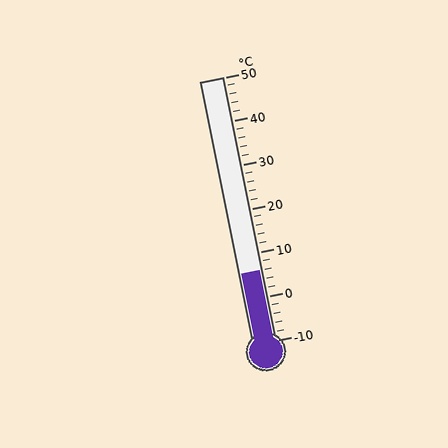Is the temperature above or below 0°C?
The temperature is above 0°C.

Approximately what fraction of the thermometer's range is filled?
The thermometer is filled to approximately 25% of its range.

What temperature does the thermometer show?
The thermometer shows approximately 6°C.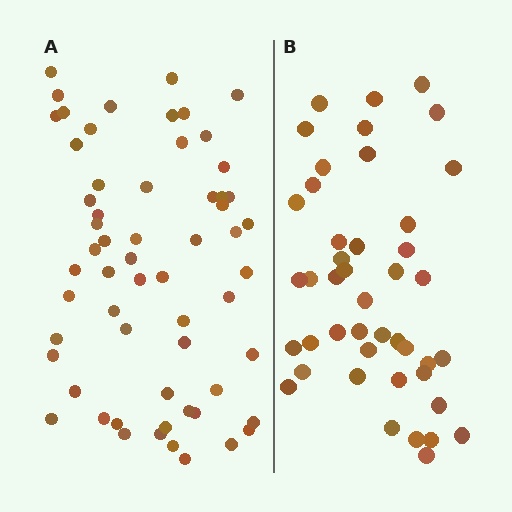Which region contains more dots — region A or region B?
Region A (the left region) has more dots.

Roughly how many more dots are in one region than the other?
Region A has approximately 15 more dots than region B.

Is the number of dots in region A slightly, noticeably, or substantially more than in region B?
Region A has noticeably more, but not dramatically so. The ratio is roughly 1.4 to 1.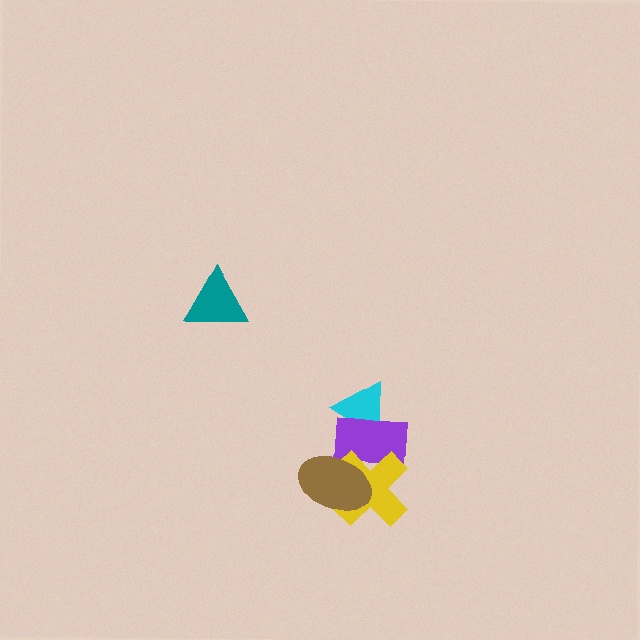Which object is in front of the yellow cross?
The brown ellipse is in front of the yellow cross.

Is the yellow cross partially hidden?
Yes, it is partially covered by another shape.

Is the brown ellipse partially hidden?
No, no other shape covers it.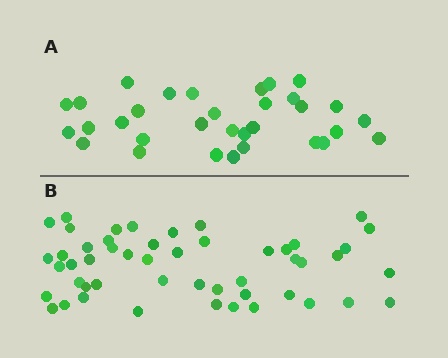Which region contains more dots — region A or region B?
Region B (the bottom region) has more dots.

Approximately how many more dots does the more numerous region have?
Region B has approximately 20 more dots than region A.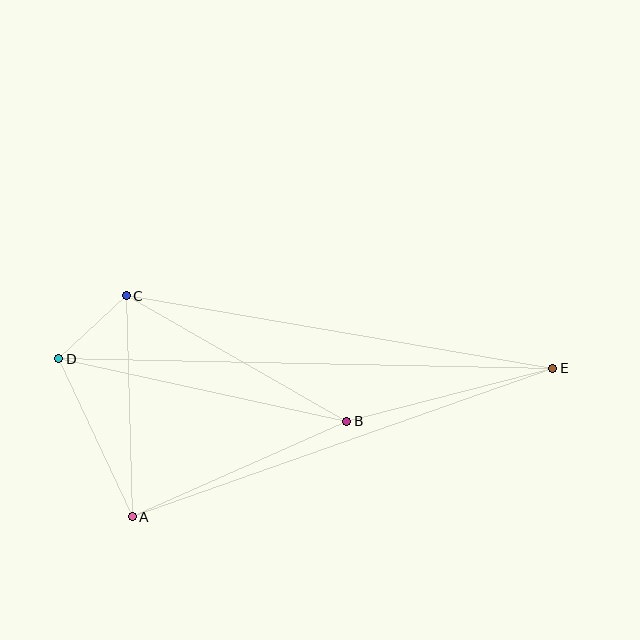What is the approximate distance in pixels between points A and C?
The distance between A and C is approximately 221 pixels.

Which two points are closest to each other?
Points C and D are closest to each other.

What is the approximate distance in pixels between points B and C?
The distance between B and C is approximately 254 pixels.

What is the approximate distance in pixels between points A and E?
The distance between A and E is approximately 446 pixels.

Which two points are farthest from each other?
Points D and E are farthest from each other.